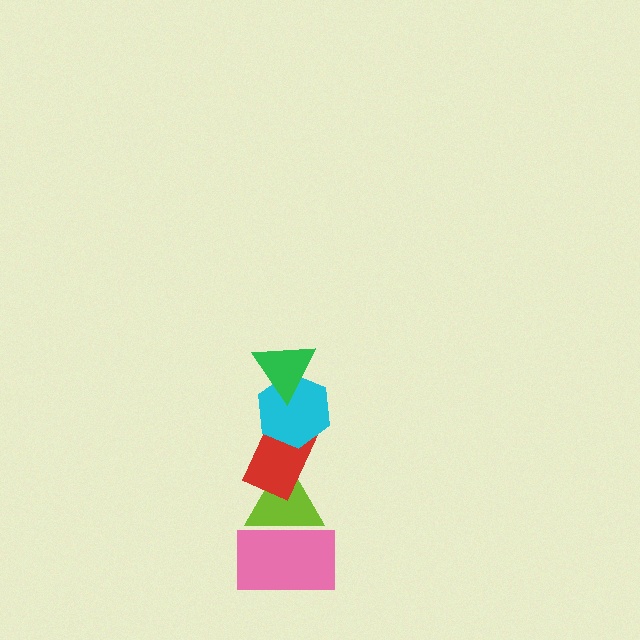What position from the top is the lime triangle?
The lime triangle is 4th from the top.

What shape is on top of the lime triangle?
The red rectangle is on top of the lime triangle.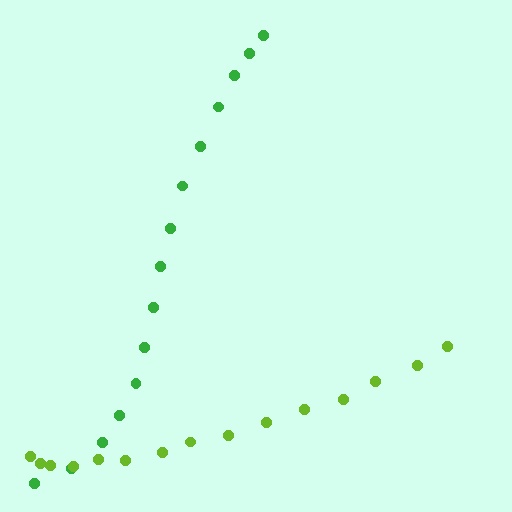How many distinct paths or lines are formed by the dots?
There are 2 distinct paths.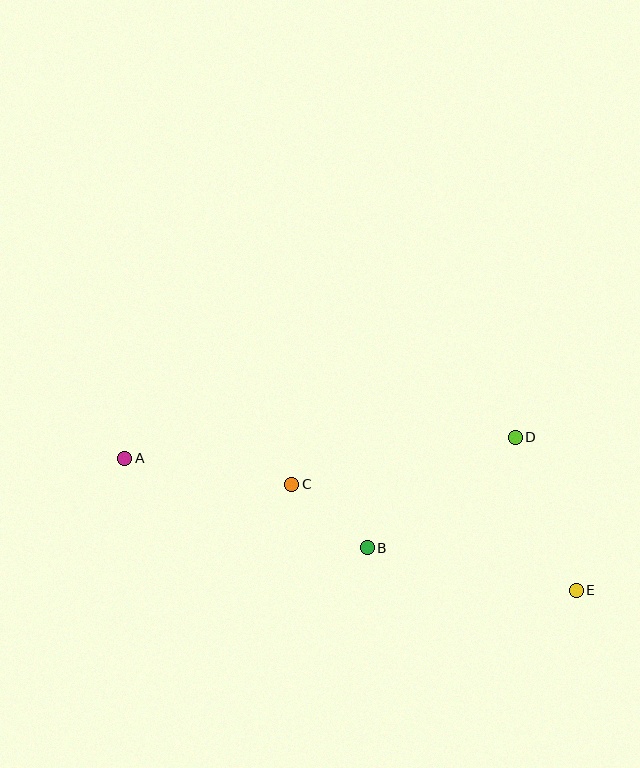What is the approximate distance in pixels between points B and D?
The distance between B and D is approximately 185 pixels.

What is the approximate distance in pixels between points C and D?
The distance between C and D is approximately 228 pixels.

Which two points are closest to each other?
Points B and C are closest to each other.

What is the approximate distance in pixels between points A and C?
The distance between A and C is approximately 169 pixels.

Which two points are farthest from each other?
Points A and E are farthest from each other.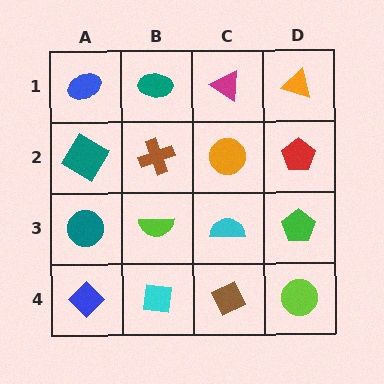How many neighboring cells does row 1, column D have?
2.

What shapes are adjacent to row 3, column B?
A brown cross (row 2, column B), a cyan square (row 4, column B), a teal circle (row 3, column A), a cyan semicircle (row 3, column C).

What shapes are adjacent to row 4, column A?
A teal circle (row 3, column A), a cyan square (row 4, column B).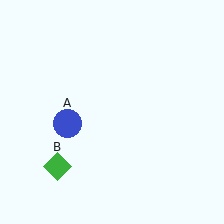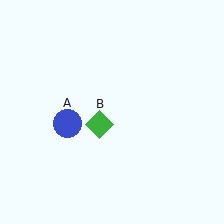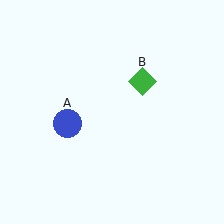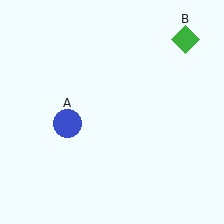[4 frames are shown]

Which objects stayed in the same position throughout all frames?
Blue circle (object A) remained stationary.